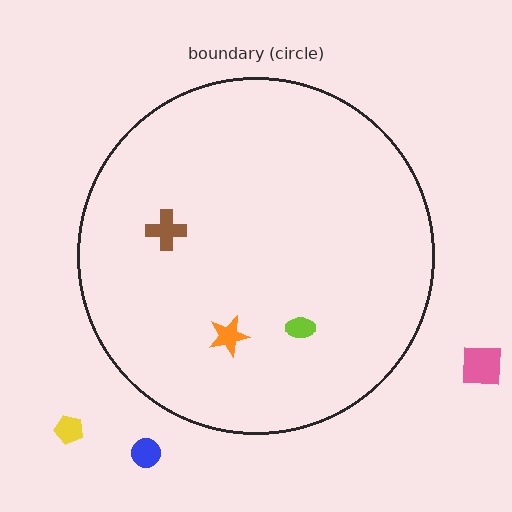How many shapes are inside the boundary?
3 inside, 3 outside.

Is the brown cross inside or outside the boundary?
Inside.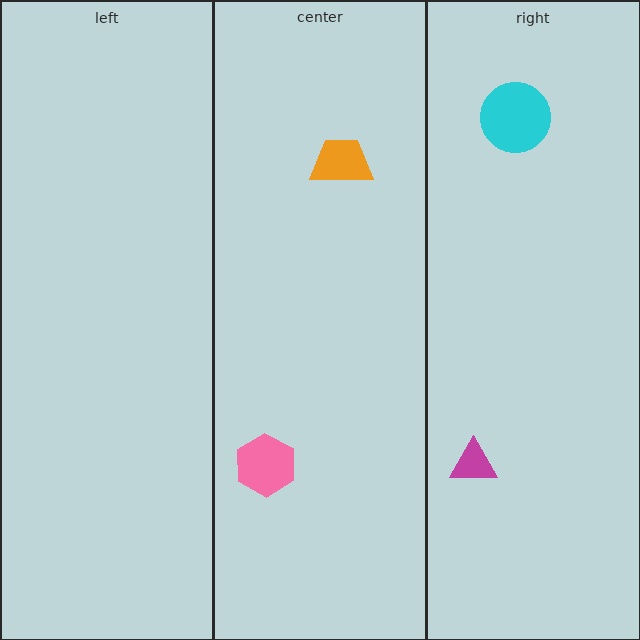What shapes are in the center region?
The pink hexagon, the orange trapezoid.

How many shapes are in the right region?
2.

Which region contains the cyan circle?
The right region.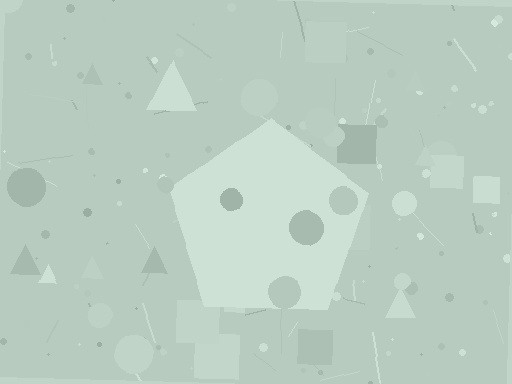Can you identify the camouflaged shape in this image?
The camouflaged shape is a pentagon.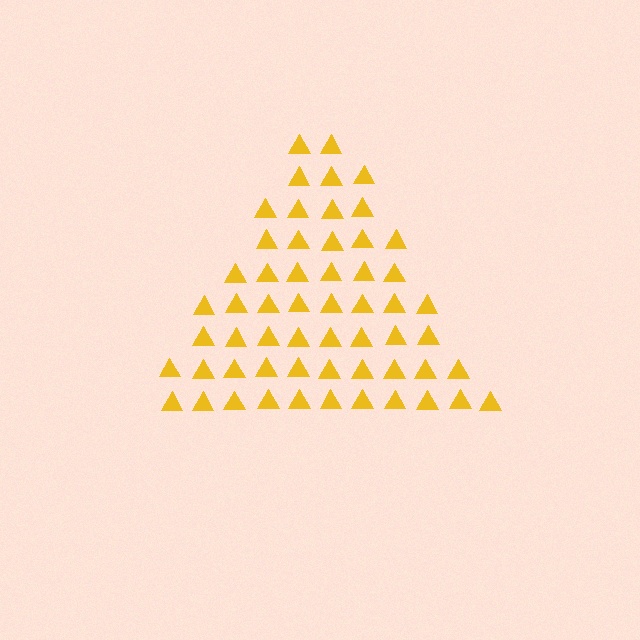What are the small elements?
The small elements are triangles.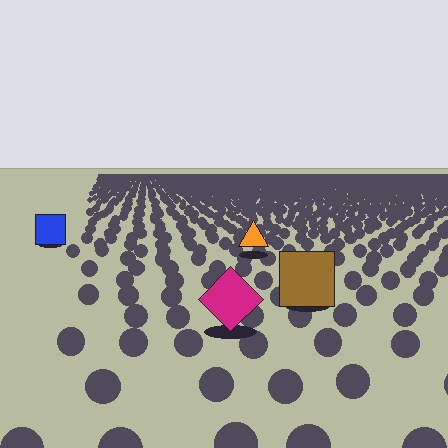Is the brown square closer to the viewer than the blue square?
Yes. The brown square is closer — you can tell from the texture gradient: the ground texture is coarser near it.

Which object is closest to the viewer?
The magenta diamond is closest. The texture marks near it are larger and more spread out.